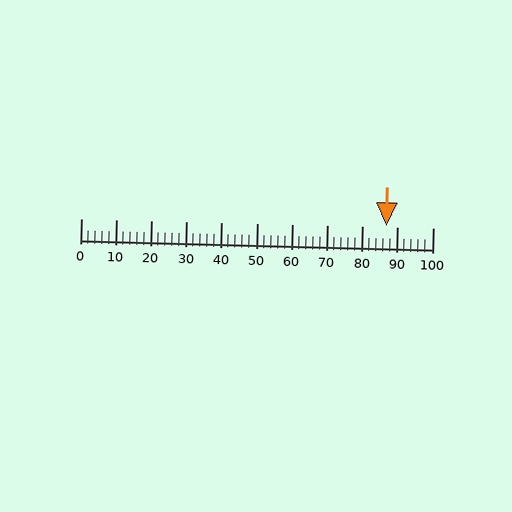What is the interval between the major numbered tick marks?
The major tick marks are spaced 10 units apart.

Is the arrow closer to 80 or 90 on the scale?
The arrow is closer to 90.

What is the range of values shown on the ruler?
The ruler shows values from 0 to 100.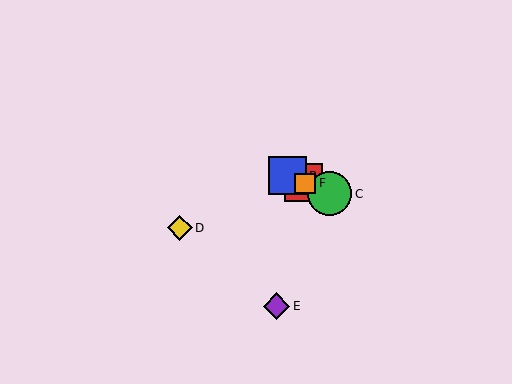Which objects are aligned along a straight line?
Objects A, B, C, F are aligned along a straight line.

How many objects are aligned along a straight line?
4 objects (A, B, C, F) are aligned along a straight line.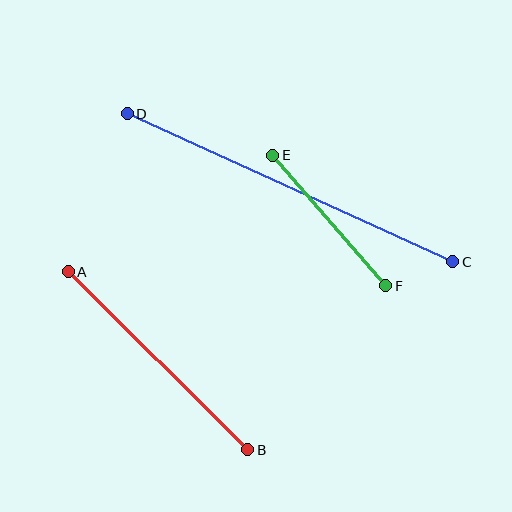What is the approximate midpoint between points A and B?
The midpoint is at approximately (158, 361) pixels.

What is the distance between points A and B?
The distance is approximately 253 pixels.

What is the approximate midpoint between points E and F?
The midpoint is at approximately (329, 221) pixels.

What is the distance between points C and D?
The distance is approximately 357 pixels.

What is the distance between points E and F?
The distance is approximately 173 pixels.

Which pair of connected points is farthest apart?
Points C and D are farthest apart.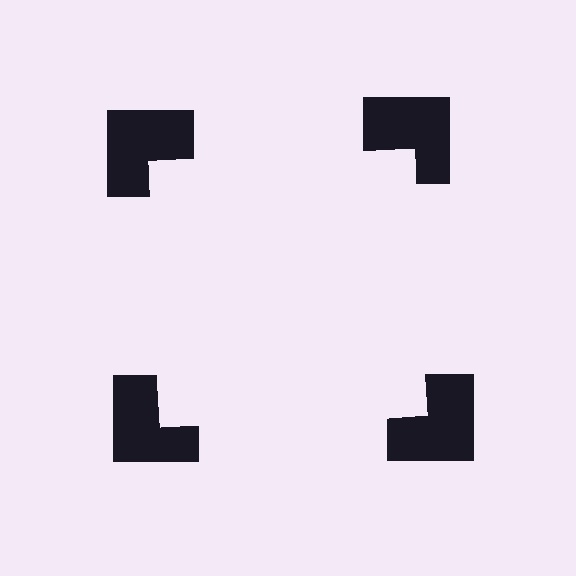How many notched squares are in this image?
There are 4 — one at each vertex of the illusory square.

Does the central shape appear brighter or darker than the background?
It typically appears slightly brighter than the background, even though no actual brightness change is drawn.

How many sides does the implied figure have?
4 sides.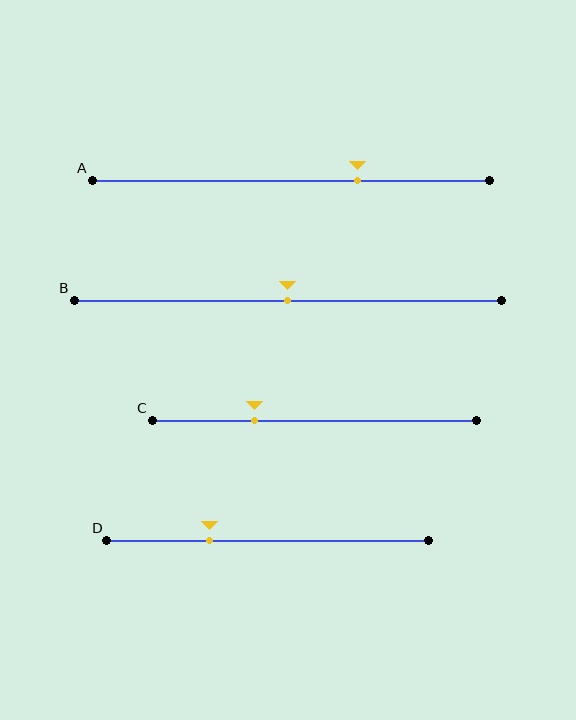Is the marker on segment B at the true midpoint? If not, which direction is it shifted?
Yes, the marker on segment B is at the true midpoint.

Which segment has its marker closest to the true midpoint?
Segment B has its marker closest to the true midpoint.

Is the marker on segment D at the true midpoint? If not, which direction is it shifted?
No, the marker on segment D is shifted to the left by about 18% of the segment length.